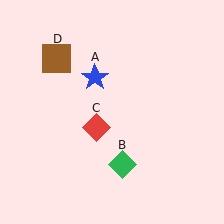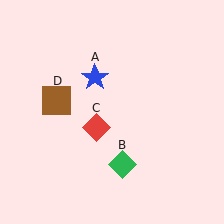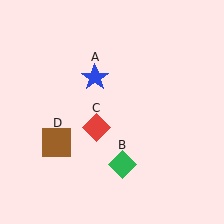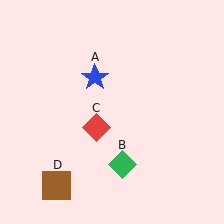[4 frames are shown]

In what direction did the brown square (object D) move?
The brown square (object D) moved down.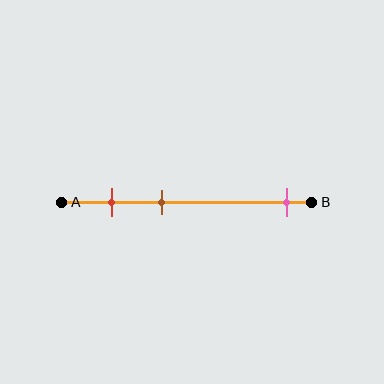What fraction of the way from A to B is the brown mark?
The brown mark is approximately 40% (0.4) of the way from A to B.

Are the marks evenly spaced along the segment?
No, the marks are not evenly spaced.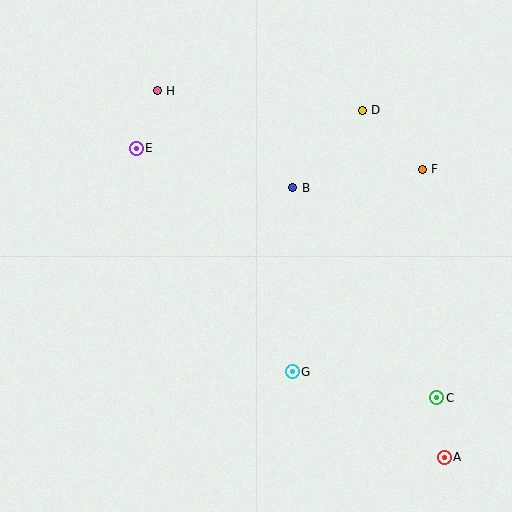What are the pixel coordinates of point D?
Point D is at (362, 110).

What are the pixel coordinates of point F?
Point F is at (422, 169).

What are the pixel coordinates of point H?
Point H is at (157, 91).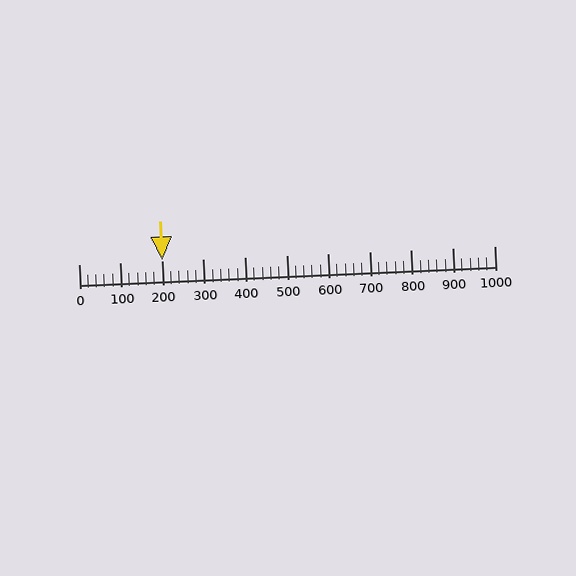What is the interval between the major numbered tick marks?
The major tick marks are spaced 100 units apart.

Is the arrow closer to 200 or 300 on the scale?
The arrow is closer to 200.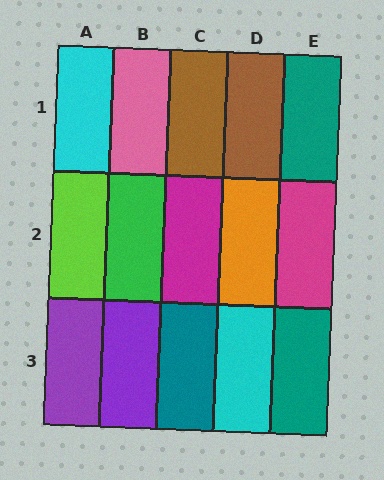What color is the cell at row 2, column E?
Magenta.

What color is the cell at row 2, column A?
Lime.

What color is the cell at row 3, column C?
Teal.